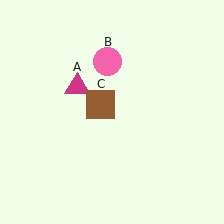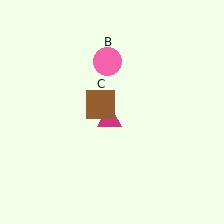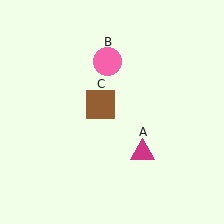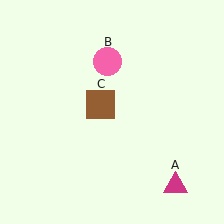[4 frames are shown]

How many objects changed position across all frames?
1 object changed position: magenta triangle (object A).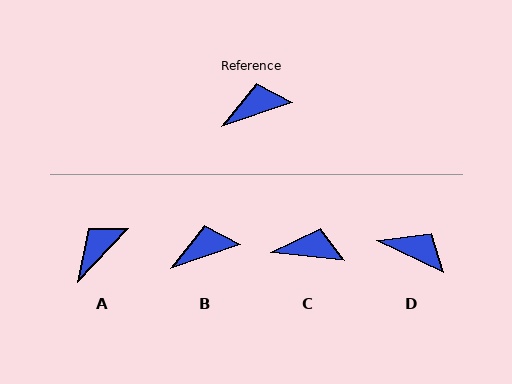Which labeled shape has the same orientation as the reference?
B.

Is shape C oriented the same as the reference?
No, it is off by about 26 degrees.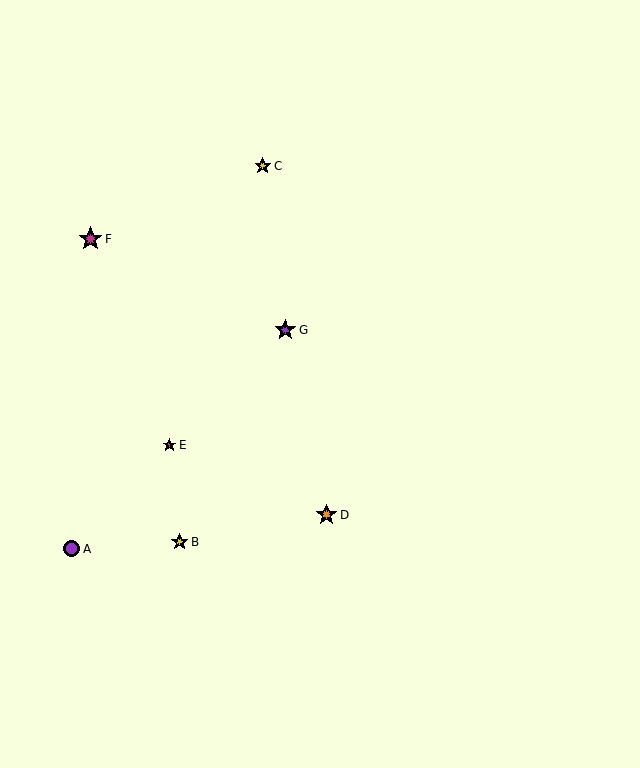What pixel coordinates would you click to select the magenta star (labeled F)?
Click at (91, 239) to select the magenta star F.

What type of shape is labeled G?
Shape G is a purple star.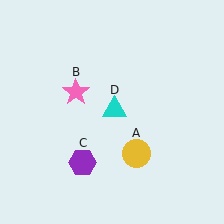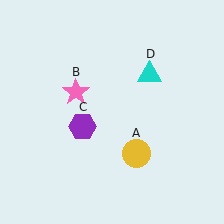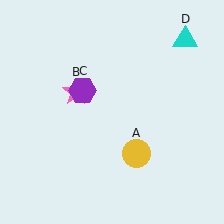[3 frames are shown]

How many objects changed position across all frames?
2 objects changed position: purple hexagon (object C), cyan triangle (object D).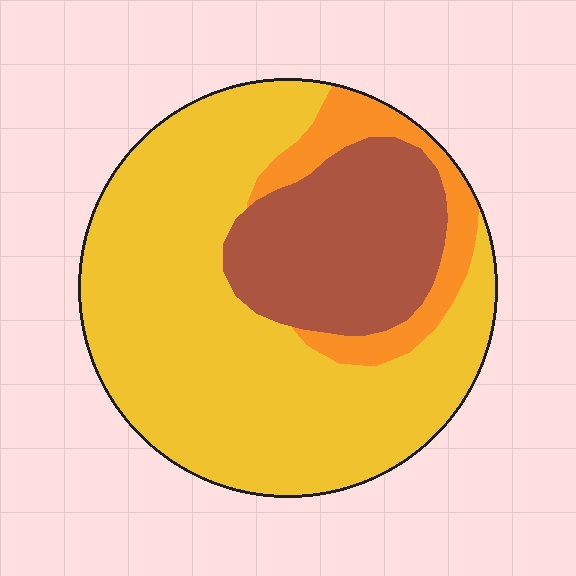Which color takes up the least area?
Orange, at roughly 10%.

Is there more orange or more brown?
Brown.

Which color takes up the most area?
Yellow, at roughly 65%.